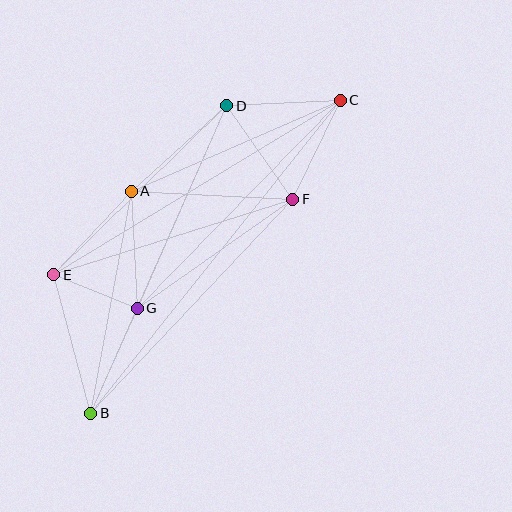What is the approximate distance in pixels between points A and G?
The distance between A and G is approximately 117 pixels.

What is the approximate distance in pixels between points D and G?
The distance between D and G is approximately 221 pixels.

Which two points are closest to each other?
Points E and G are closest to each other.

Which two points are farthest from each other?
Points B and C are farthest from each other.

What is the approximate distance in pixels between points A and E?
The distance between A and E is approximately 114 pixels.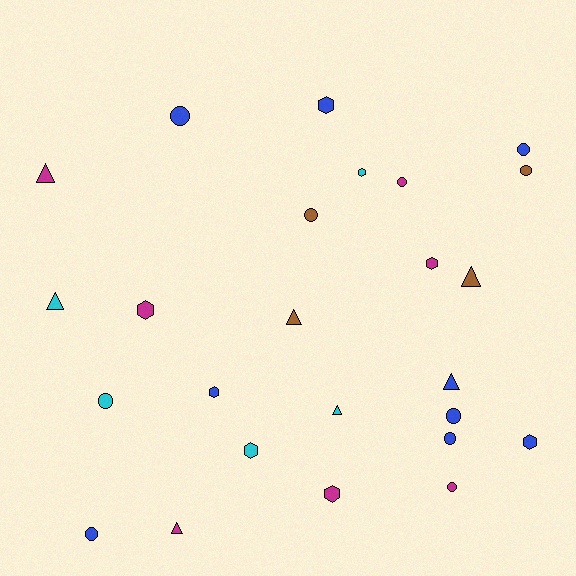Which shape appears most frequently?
Circle, with 10 objects.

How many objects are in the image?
There are 25 objects.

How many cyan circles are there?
There is 1 cyan circle.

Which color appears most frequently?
Blue, with 9 objects.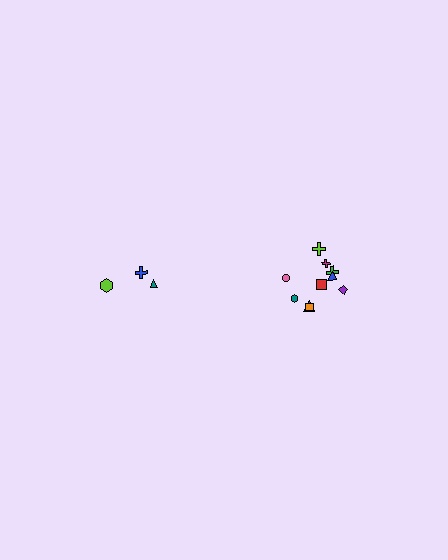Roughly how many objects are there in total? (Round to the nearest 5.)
Roughly 15 objects in total.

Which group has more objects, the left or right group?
The right group.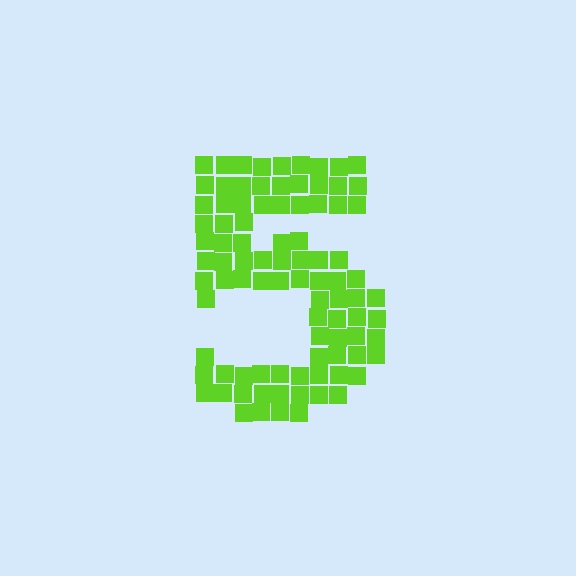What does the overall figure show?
The overall figure shows the digit 5.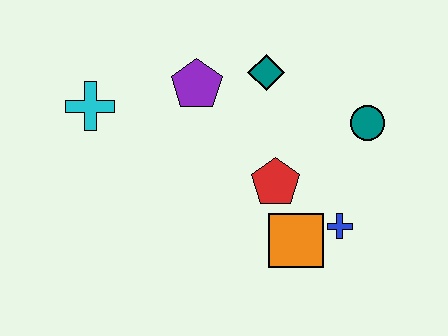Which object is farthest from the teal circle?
The cyan cross is farthest from the teal circle.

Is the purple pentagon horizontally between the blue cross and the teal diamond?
No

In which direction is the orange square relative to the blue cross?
The orange square is to the left of the blue cross.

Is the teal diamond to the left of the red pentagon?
Yes